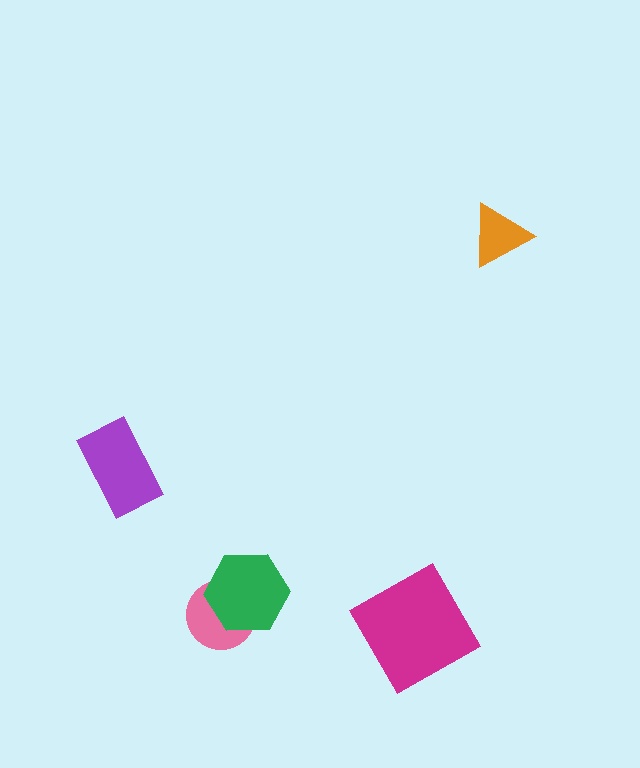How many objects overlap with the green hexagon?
1 object overlaps with the green hexagon.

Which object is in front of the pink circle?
The green hexagon is in front of the pink circle.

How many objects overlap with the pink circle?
1 object overlaps with the pink circle.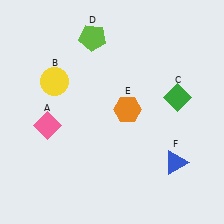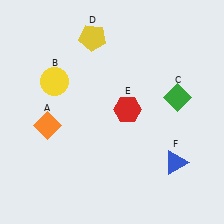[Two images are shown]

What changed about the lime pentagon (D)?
In Image 1, D is lime. In Image 2, it changed to yellow.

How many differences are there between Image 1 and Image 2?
There are 3 differences between the two images.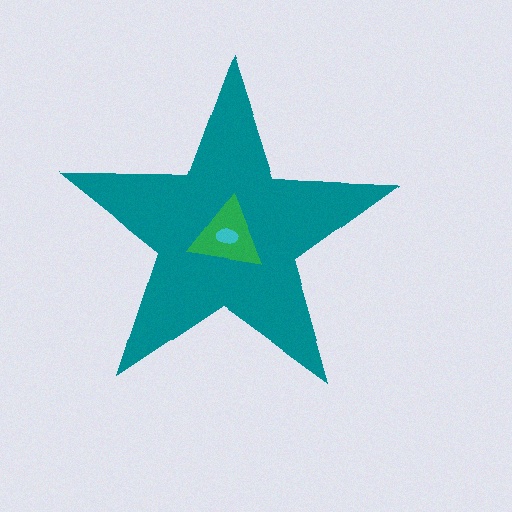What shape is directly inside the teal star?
The green triangle.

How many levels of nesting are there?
3.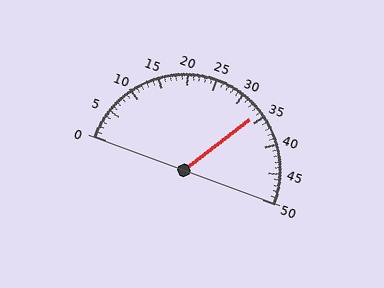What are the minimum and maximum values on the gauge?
The gauge ranges from 0 to 50.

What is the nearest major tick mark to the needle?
The nearest major tick mark is 35.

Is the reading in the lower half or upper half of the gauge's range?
The reading is in the upper half of the range (0 to 50).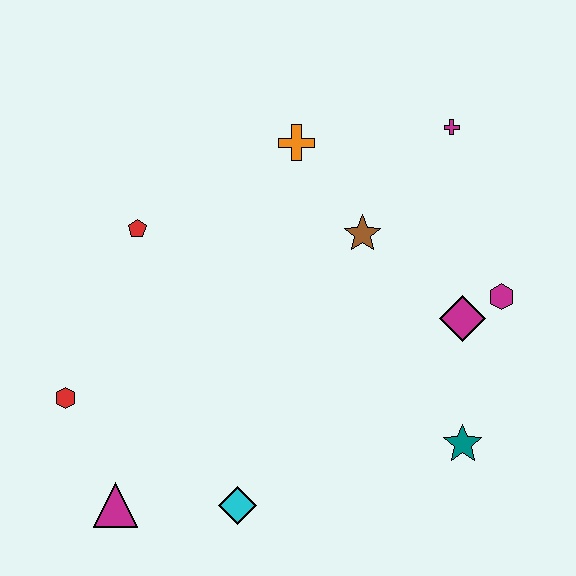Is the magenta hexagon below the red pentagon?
Yes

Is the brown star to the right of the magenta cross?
No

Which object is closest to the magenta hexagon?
The magenta diamond is closest to the magenta hexagon.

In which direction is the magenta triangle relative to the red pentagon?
The magenta triangle is below the red pentagon.